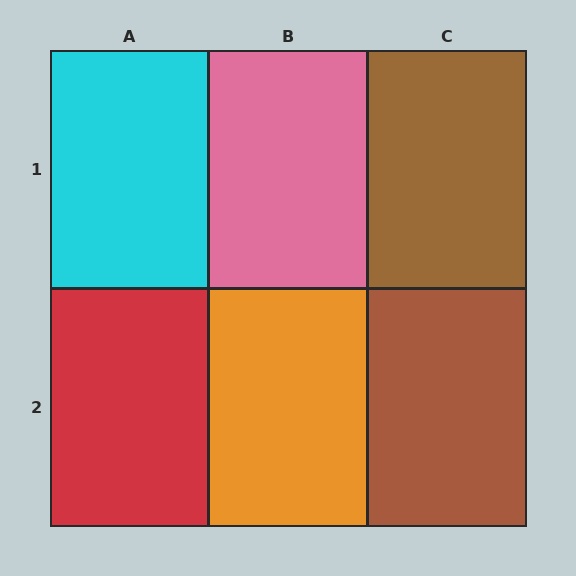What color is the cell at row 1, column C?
Brown.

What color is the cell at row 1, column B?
Pink.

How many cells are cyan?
1 cell is cyan.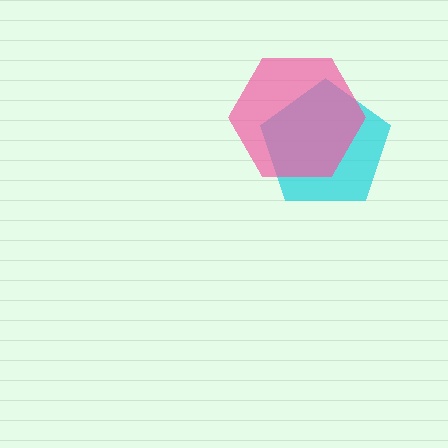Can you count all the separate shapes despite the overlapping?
Yes, there are 2 separate shapes.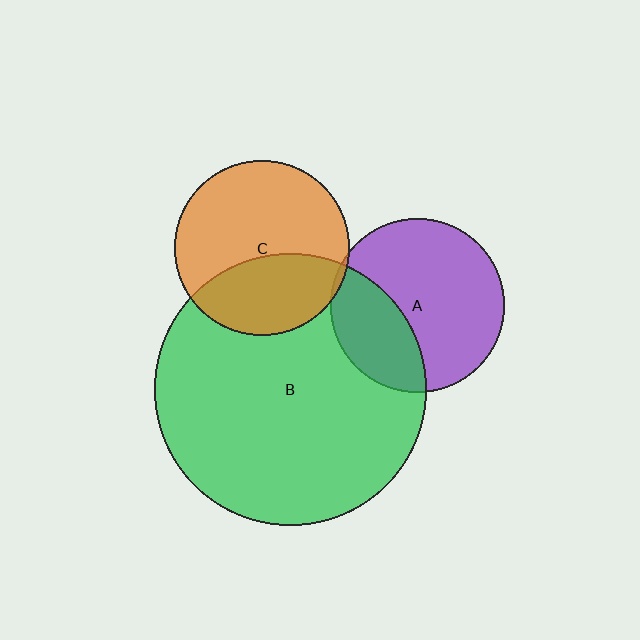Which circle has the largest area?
Circle B (green).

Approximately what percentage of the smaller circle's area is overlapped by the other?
Approximately 5%.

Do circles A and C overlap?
Yes.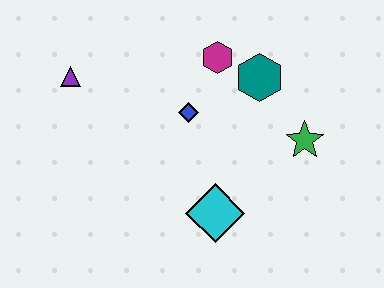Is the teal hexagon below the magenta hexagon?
Yes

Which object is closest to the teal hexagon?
The magenta hexagon is closest to the teal hexagon.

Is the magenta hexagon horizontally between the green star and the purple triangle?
Yes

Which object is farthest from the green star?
The purple triangle is farthest from the green star.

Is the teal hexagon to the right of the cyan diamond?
Yes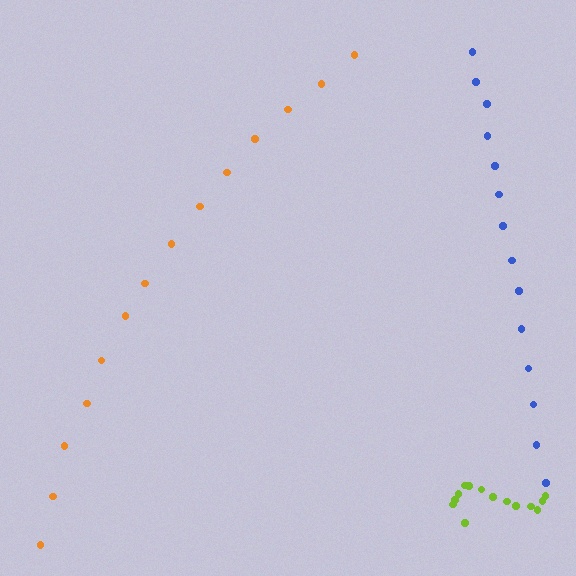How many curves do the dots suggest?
There are 3 distinct paths.